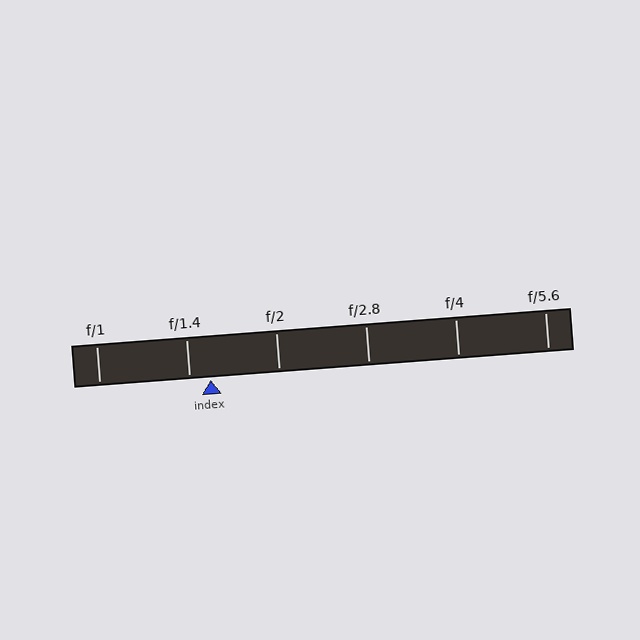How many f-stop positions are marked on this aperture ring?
There are 6 f-stop positions marked.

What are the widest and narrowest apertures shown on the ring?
The widest aperture shown is f/1 and the narrowest is f/5.6.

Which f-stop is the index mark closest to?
The index mark is closest to f/1.4.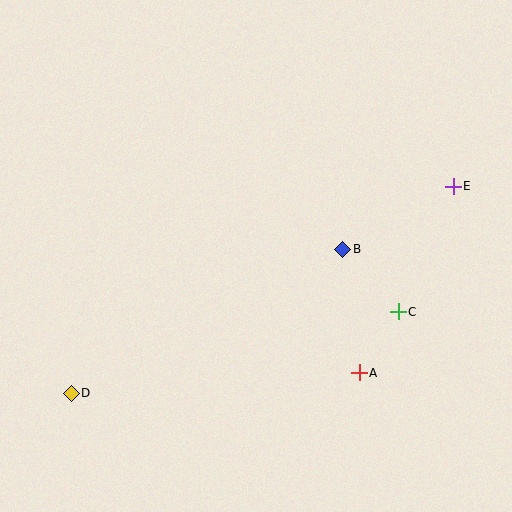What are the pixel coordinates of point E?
Point E is at (453, 186).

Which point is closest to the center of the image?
Point B at (343, 249) is closest to the center.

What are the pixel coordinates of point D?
Point D is at (71, 393).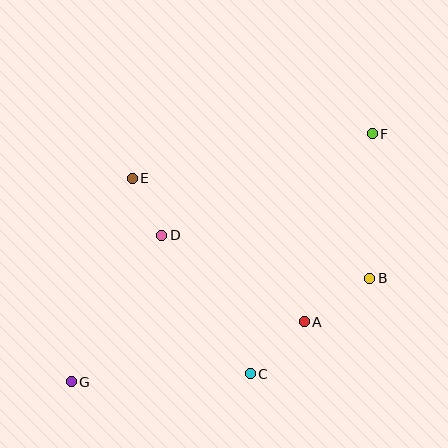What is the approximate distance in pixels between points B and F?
The distance between B and F is approximately 145 pixels.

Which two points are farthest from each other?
Points F and G are farthest from each other.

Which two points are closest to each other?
Points D and E are closest to each other.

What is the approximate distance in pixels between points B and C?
The distance between B and C is approximately 153 pixels.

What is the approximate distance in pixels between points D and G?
The distance between D and G is approximately 172 pixels.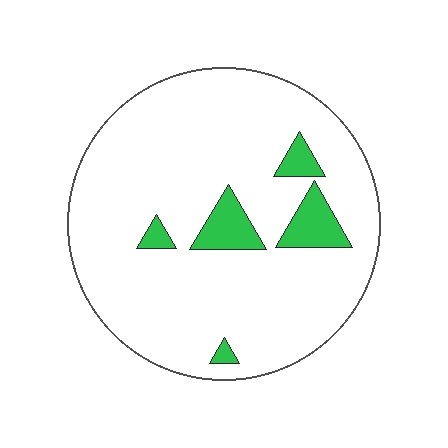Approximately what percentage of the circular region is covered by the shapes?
Approximately 10%.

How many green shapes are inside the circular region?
5.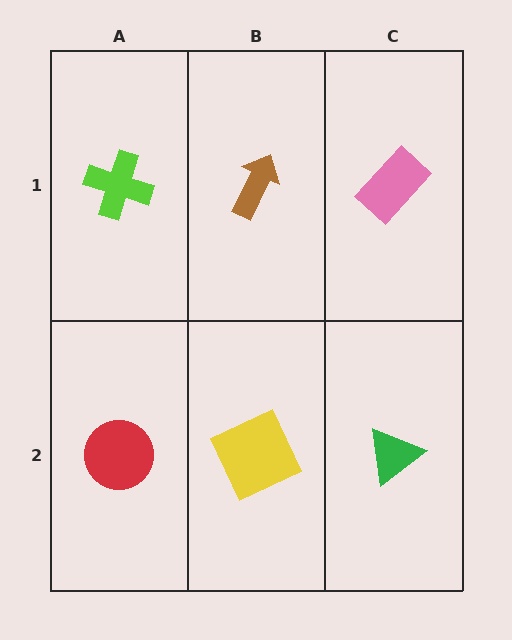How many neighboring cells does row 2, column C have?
2.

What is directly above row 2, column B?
A brown arrow.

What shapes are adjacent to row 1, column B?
A yellow square (row 2, column B), a lime cross (row 1, column A), a pink rectangle (row 1, column C).